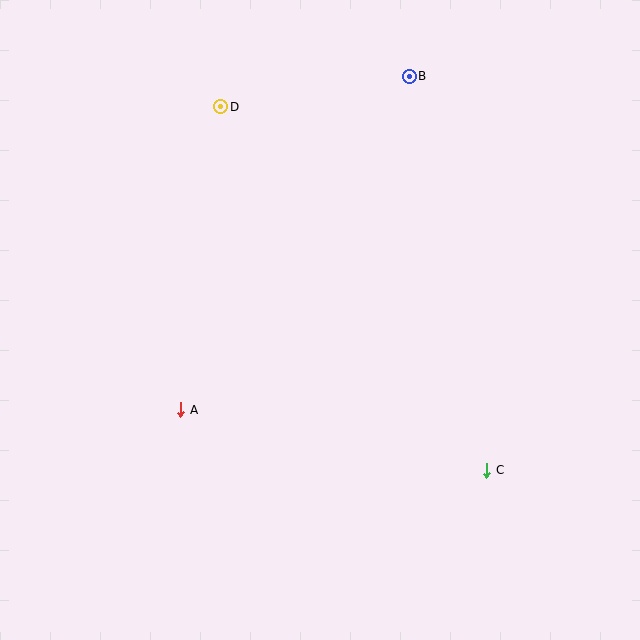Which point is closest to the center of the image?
Point A at (181, 410) is closest to the center.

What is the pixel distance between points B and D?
The distance between B and D is 191 pixels.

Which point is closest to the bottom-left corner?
Point A is closest to the bottom-left corner.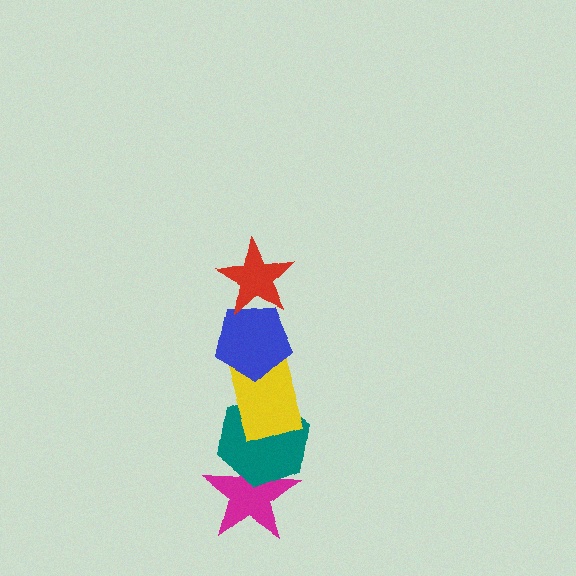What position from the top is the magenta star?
The magenta star is 5th from the top.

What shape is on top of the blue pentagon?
The red star is on top of the blue pentagon.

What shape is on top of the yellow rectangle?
The blue pentagon is on top of the yellow rectangle.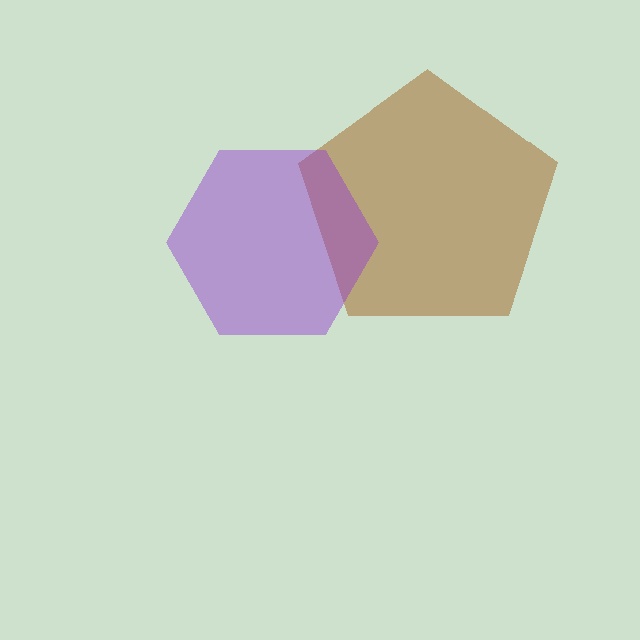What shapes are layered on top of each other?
The layered shapes are: a brown pentagon, a purple hexagon.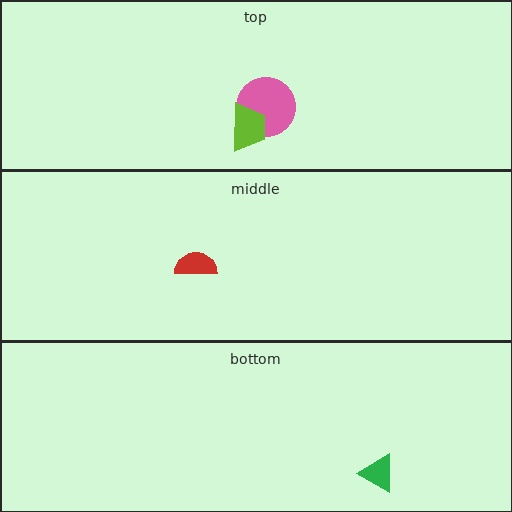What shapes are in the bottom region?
The green triangle.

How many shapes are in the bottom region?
1.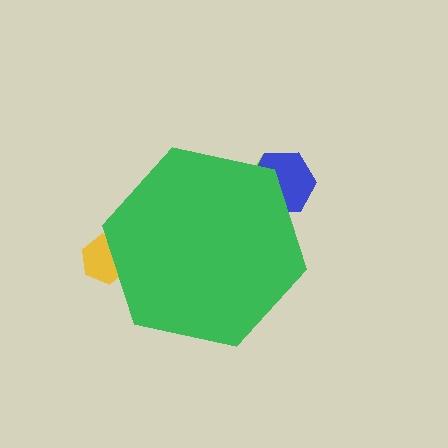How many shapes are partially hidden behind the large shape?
3 shapes are partially hidden.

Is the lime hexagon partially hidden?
Yes, the lime hexagon is partially hidden behind the green hexagon.